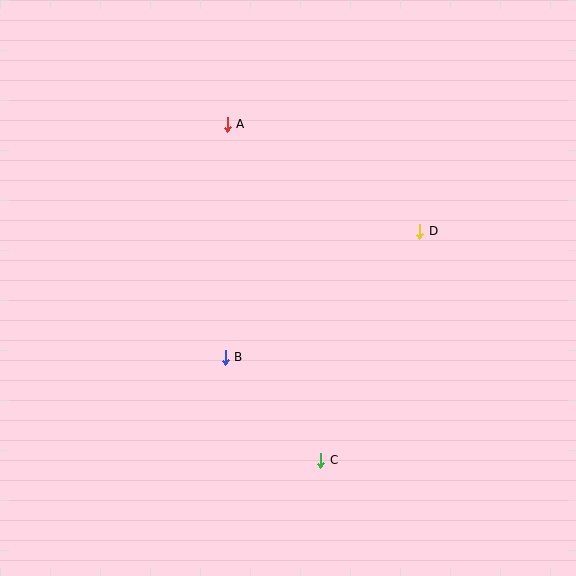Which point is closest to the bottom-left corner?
Point B is closest to the bottom-left corner.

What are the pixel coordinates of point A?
Point A is at (227, 124).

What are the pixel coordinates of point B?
Point B is at (225, 357).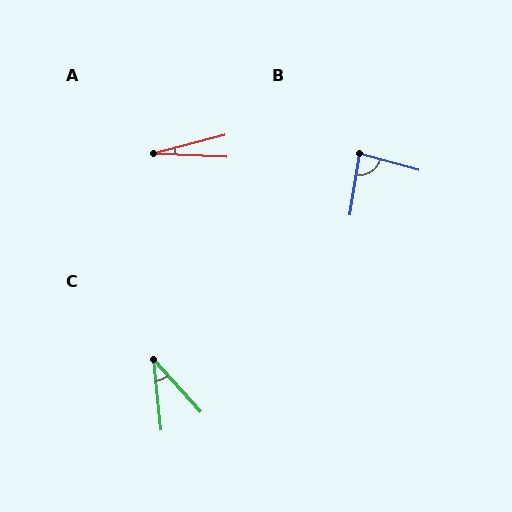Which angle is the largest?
B, at approximately 84 degrees.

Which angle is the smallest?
A, at approximately 17 degrees.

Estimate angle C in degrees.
Approximately 37 degrees.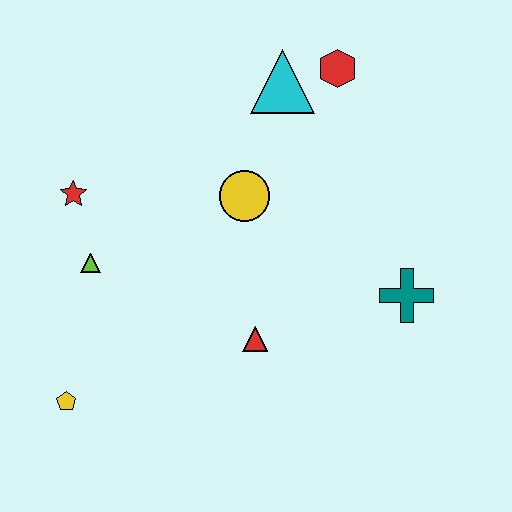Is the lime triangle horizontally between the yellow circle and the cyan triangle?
No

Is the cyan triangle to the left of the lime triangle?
No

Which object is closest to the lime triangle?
The red star is closest to the lime triangle.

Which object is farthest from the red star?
The teal cross is farthest from the red star.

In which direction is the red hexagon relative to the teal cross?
The red hexagon is above the teal cross.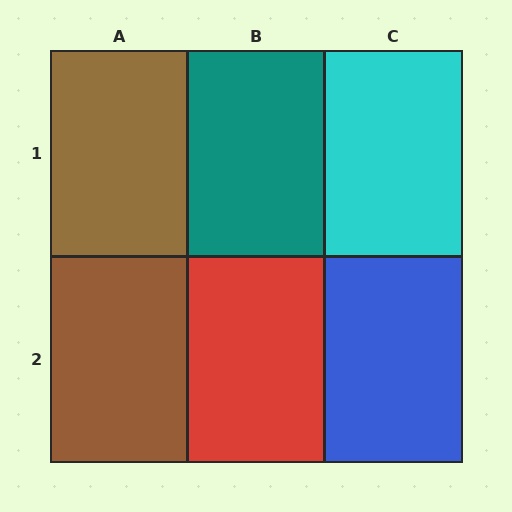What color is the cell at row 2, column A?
Brown.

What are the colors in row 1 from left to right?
Brown, teal, cyan.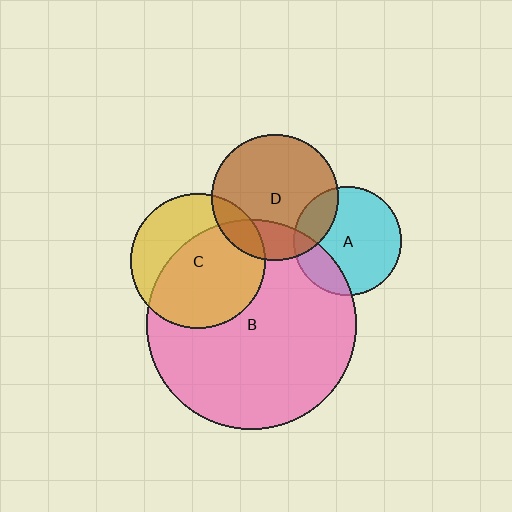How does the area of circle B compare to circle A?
Approximately 3.7 times.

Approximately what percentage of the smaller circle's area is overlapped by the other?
Approximately 15%.